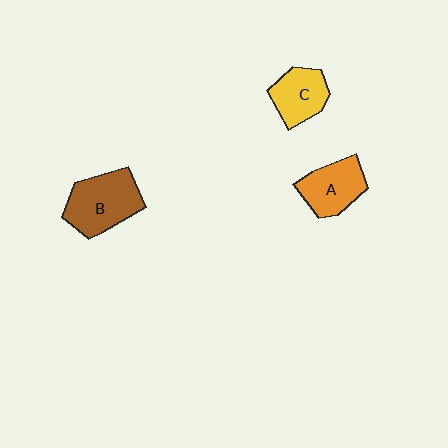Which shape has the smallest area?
Shape C (yellow).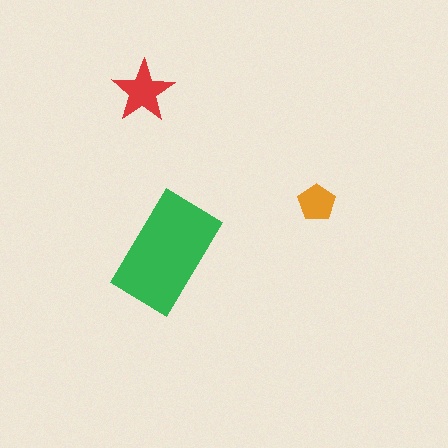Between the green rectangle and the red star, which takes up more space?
The green rectangle.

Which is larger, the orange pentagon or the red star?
The red star.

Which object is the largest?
The green rectangle.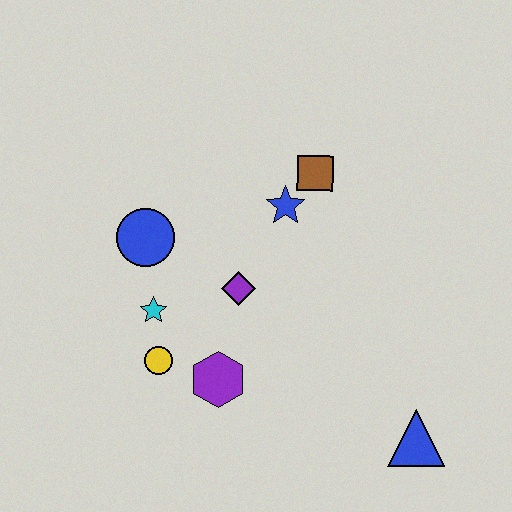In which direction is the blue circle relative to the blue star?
The blue circle is to the left of the blue star.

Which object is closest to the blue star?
The brown square is closest to the blue star.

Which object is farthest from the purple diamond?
The blue triangle is farthest from the purple diamond.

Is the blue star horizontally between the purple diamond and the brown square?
Yes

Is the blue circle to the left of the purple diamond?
Yes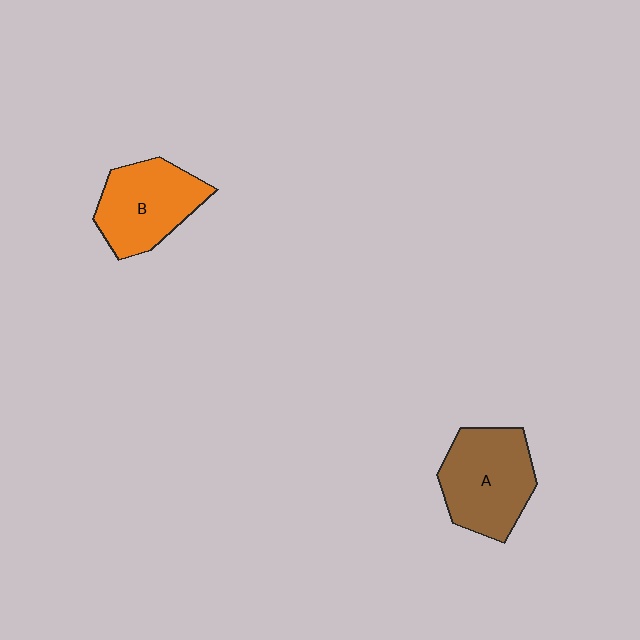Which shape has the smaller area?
Shape B (orange).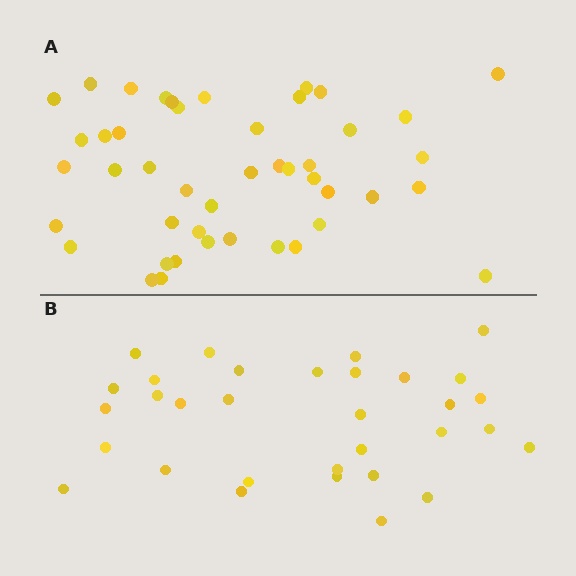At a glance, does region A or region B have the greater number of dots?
Region A (the top region) has more dots.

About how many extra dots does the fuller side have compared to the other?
Region A has approximately 15 more dots than region B.